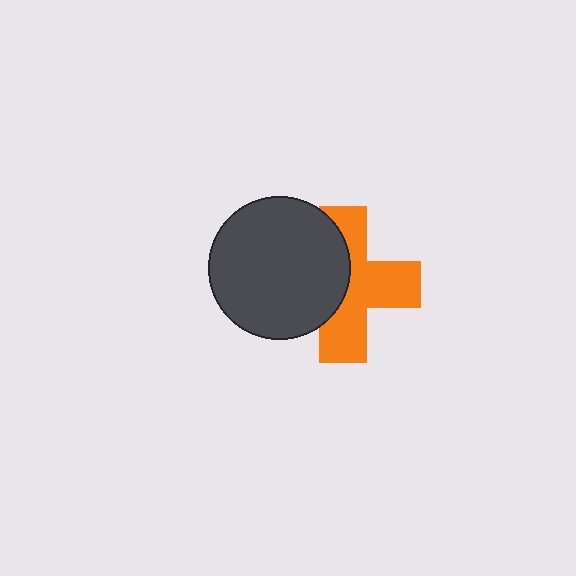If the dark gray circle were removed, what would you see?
You would see the complete orange cross.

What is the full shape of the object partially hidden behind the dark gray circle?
The partially hidden object is an orange cross.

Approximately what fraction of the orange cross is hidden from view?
Roughly 41% of the orange cross is hidden behind the dark gray circle.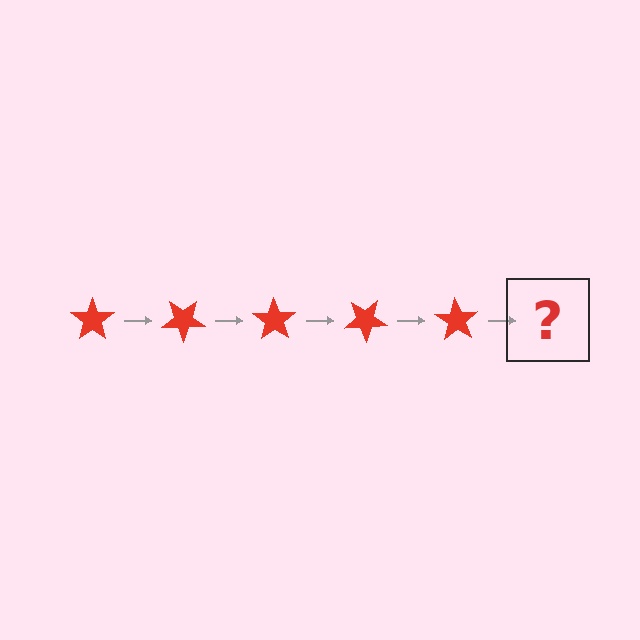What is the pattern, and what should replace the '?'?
The pattern is that the star rotates 35 degrees each step. The '?' should be a red star rotated 175 degrees.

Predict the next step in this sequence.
The next step is a red star rotated 175 degrees.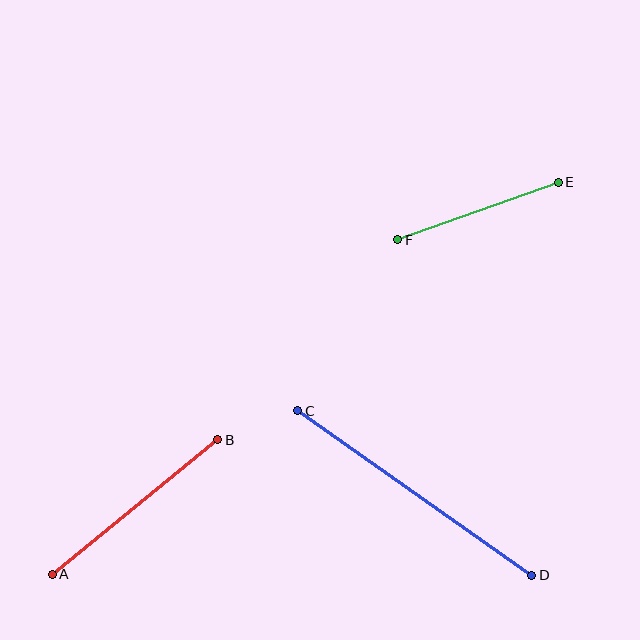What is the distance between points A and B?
The distance is approximately 213 pixels.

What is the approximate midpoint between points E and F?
The midpoint is at approximately (478, 211) pixels.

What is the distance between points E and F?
The distance is approximately 171 pixels.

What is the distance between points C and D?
The distance is approximately 286 pixels.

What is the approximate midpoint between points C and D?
The midpoint is at approximately (415, 493) pixels.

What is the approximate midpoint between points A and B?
The midpoint is at approximately (135, 507) pixels.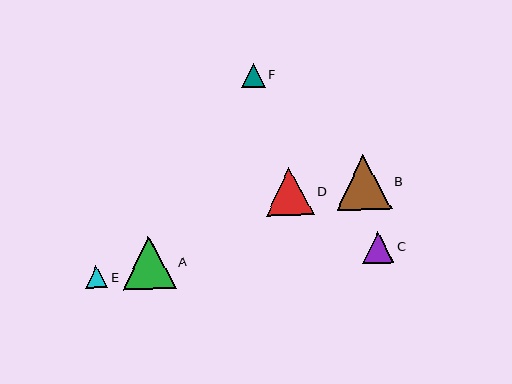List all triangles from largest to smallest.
From largest to smallest: B, A, D, C, F, E.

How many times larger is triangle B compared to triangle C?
Triangle B is approximately 1.7 times the size of triangle C.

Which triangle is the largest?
Triangle B is the largest with a size of approximately 55 pixels.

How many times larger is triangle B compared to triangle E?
Triangle B is approximately 2.5 times the size of triangle E.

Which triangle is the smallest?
Triangle E is the smallest with a size of approximately 22 pixels.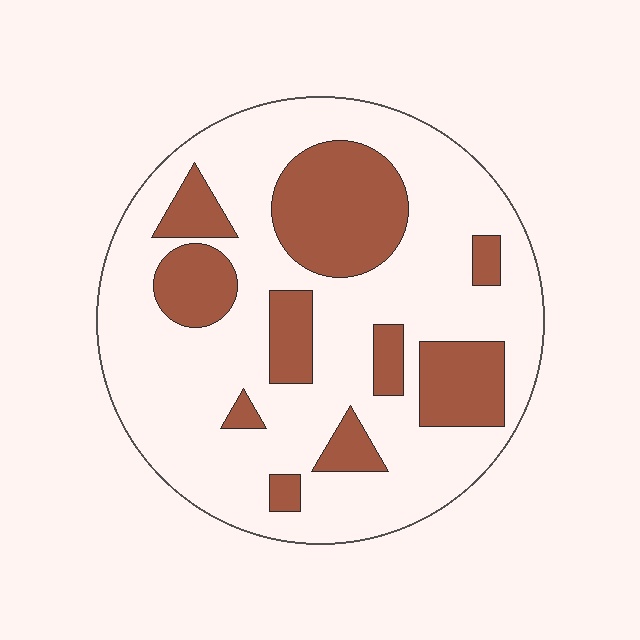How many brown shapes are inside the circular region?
10.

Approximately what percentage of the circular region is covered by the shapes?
Approximately 30%.